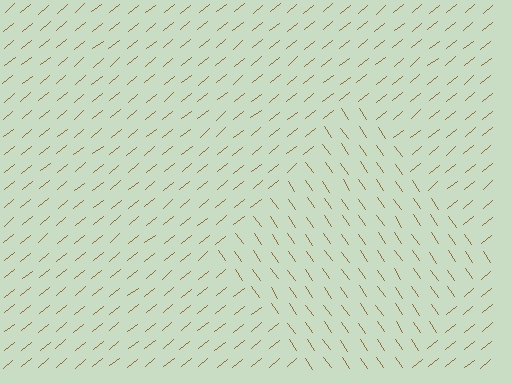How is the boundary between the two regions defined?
The boundary is defined purely by a change in line orientation (approximately 85 degrees difference). All lines are the same color and thickness.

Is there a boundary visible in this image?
Yes, there is a texture boundary formed by a change in line orientation.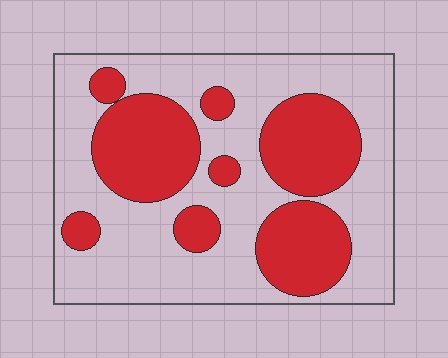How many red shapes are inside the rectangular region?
8.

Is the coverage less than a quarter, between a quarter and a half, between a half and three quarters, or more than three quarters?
Between a quarter and a half.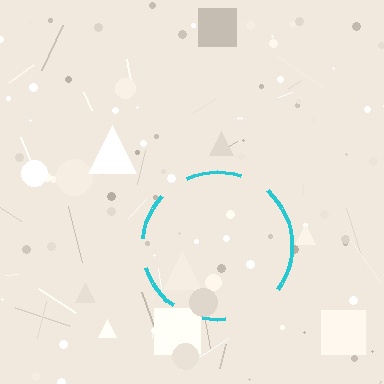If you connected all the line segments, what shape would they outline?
They would outline a circle.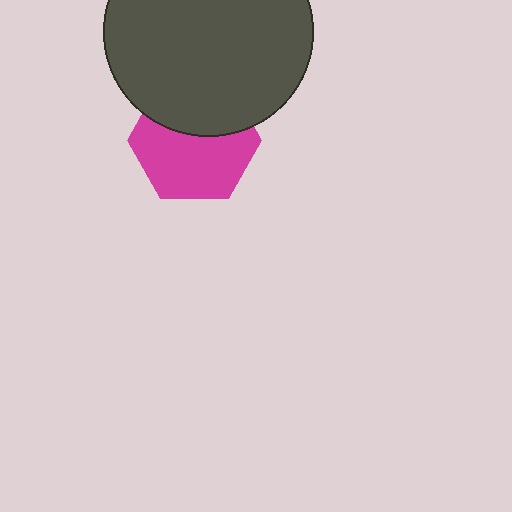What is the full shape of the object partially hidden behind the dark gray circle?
The partially hidden object is a magenta hexagon.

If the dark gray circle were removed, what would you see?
You would see the complete magenta hexagon.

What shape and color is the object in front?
The object in front is a dark gray circle.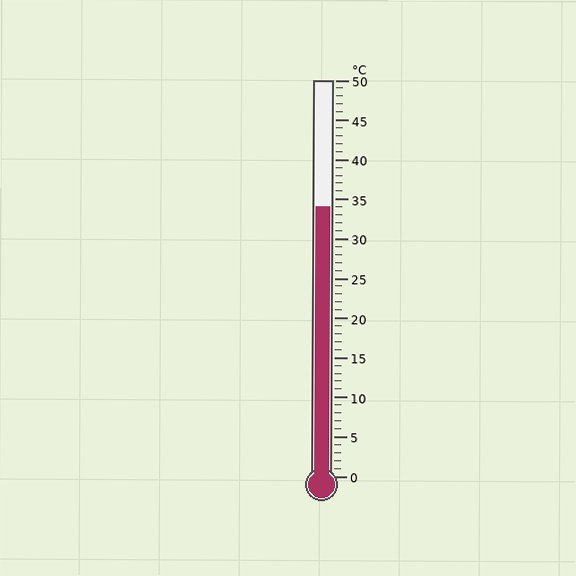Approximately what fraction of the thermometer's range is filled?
The thermometer is filled to approximately 70% of its range.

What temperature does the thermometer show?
The thermometer shows approximately 34°C.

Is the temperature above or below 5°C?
The temperature is above 5°C.